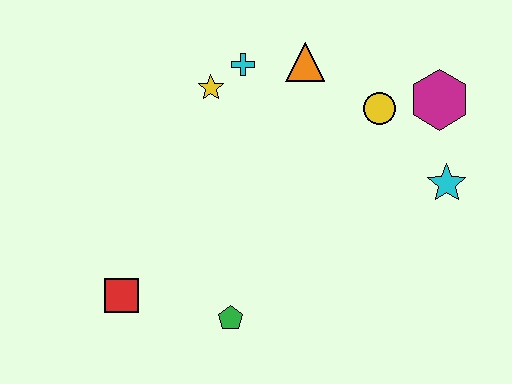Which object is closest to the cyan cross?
The yellow star is closest to the cyan cross.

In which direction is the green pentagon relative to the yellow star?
The green pentagon is below the yellow star.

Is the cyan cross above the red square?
Yes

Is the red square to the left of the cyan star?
Yes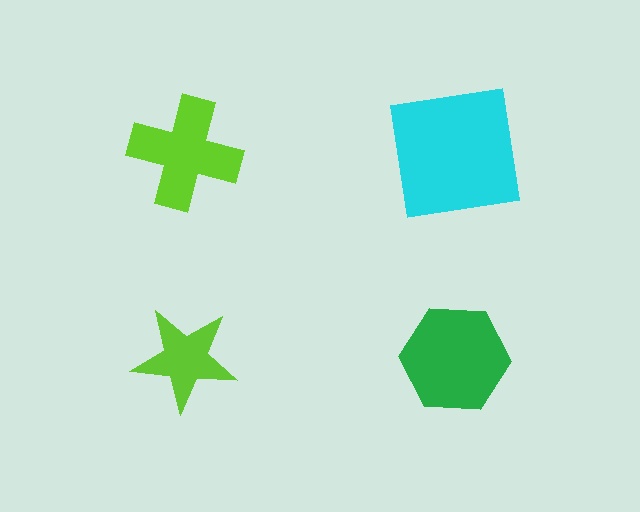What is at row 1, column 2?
A cyan square.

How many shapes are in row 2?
2 shapes.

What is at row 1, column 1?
A lime cross.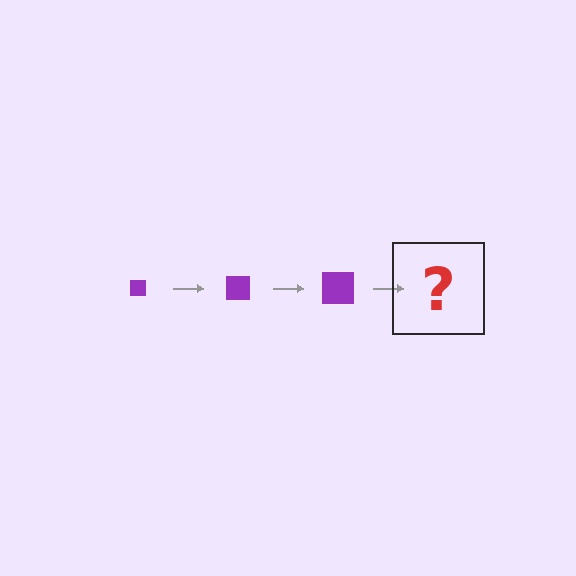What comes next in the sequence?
The next element should be a purple square, larger than the previous one.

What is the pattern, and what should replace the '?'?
The pattern is that the square gets progressively larger each step. The '?' should be a purple square, larger than the previous one.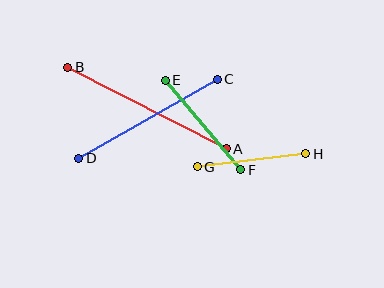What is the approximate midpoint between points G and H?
The midpoint is at approximately (251, 160) pixels.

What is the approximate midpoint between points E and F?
The midpoint is at approximately (203, 125) pixels.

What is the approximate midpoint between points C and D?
The midpoint is at approximately (148, 119) pixels.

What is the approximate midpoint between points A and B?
The midpoint is at approximately (147, 108) pixels.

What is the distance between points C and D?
The distance is approximately 159 pixels.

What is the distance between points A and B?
The distance is approximately 178 pixels.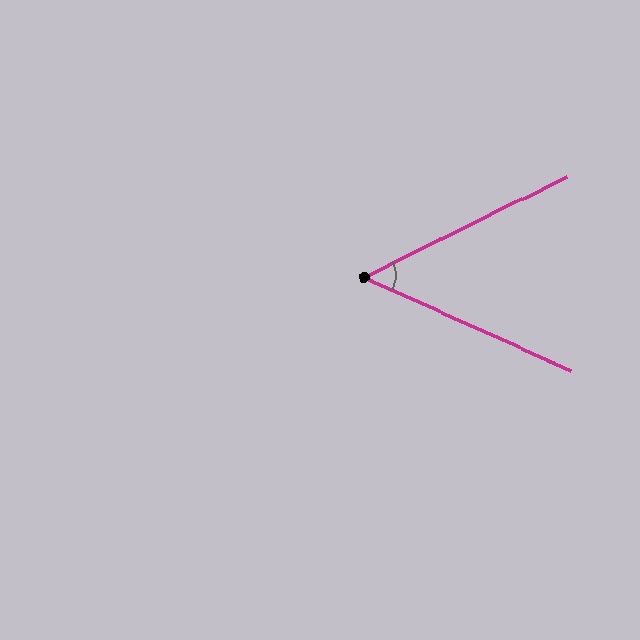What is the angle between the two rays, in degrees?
Approximately 51 degrees.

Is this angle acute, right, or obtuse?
It is acute.